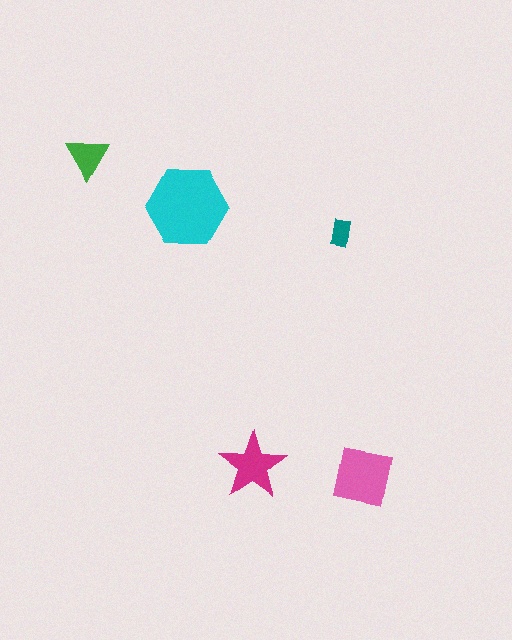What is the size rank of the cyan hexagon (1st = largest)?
1st.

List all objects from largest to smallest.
The cyan hexagon, the pink square, the magenta star, the green triangle, the teal rectangle.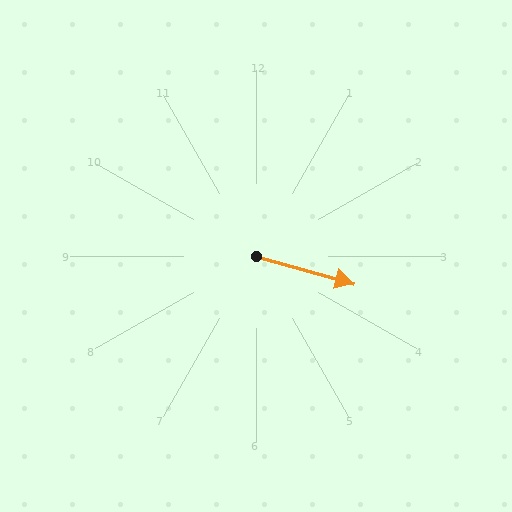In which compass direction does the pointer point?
East.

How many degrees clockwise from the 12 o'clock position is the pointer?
Approximately 106 degrees.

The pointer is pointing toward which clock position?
Roughly 4 o'clock.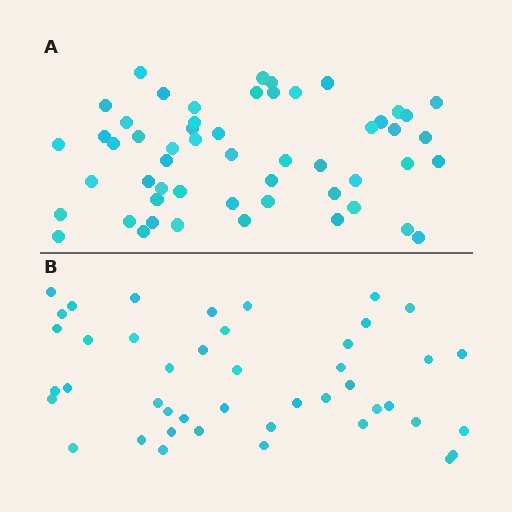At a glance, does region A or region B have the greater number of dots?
Region A (the top region) has more dots.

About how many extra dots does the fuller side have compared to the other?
Region A has roughly 10 or so more dots than region B.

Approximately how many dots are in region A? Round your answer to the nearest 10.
About 50 dots. (The exact count is 54, which rounds to 50.)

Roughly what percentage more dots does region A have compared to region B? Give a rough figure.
About 25% more.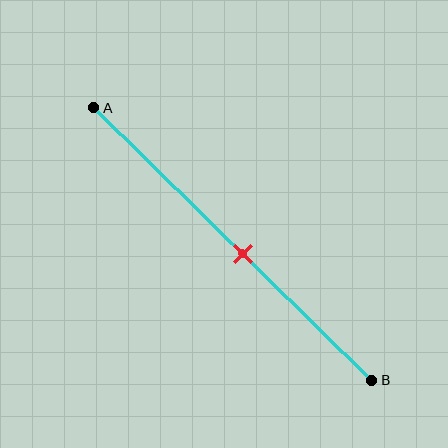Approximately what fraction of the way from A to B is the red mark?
The red mark is approximately 55% of the way from A to B.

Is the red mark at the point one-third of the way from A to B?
No, the mark is at about 55% from A, not at the 33% one-third point.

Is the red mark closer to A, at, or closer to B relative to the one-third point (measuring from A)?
The red mark is closer to point B than the one-third point of segment AB.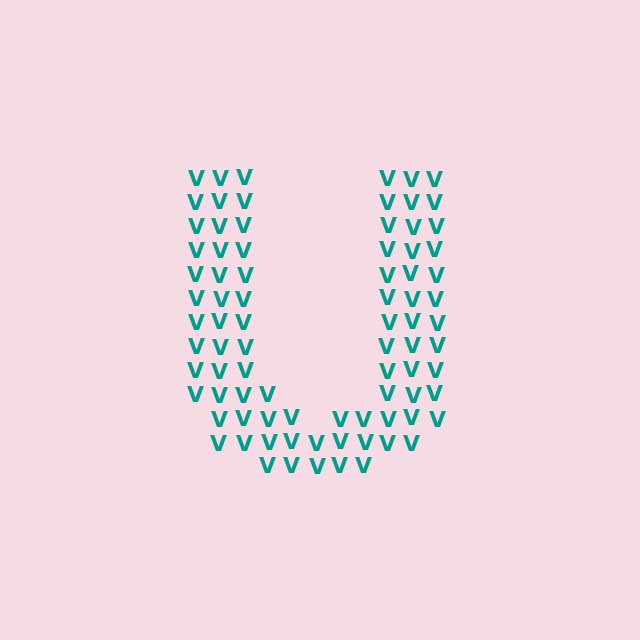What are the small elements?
The small elements are letter V's.